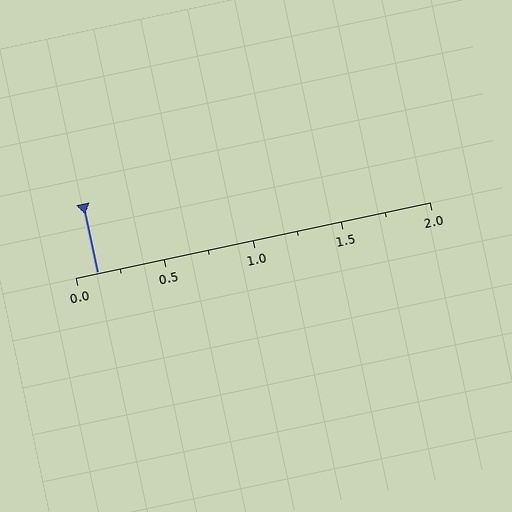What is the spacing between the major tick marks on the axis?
The major ticks are spaced 0.5 apart.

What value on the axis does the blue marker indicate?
The marker indicates approximately 0.12.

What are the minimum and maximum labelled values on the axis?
The axis runs from 0.0 to 2.0.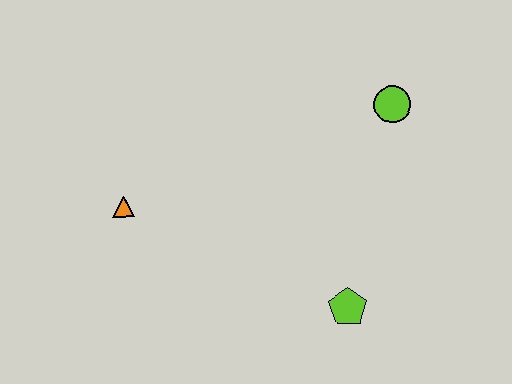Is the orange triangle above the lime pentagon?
Yes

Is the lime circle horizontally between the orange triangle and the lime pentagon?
No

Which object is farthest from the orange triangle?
The lime circle is farthest from the orange triangle.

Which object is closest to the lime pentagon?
The lime circle is closest to the lime pentagon.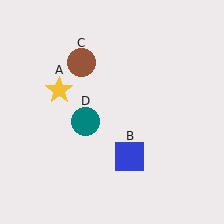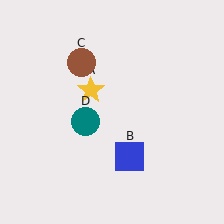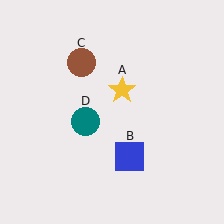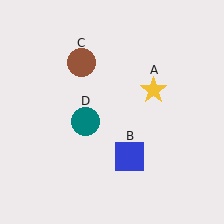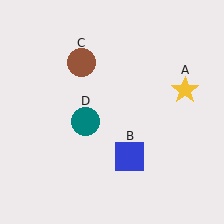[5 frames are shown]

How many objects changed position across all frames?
1 object changed position: yellow star (object A).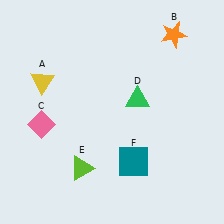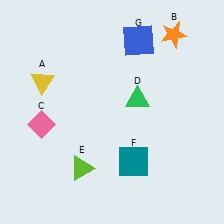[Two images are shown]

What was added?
A blue square (G) was added in Image 2.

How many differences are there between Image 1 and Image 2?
There is 1 difference between the two images.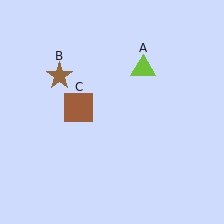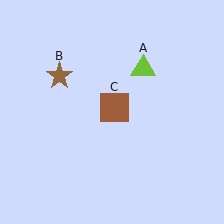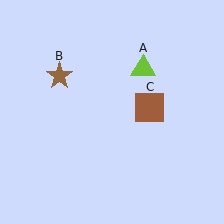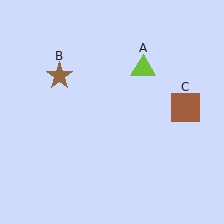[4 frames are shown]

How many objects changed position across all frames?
1 object changed position: brown square (object C).